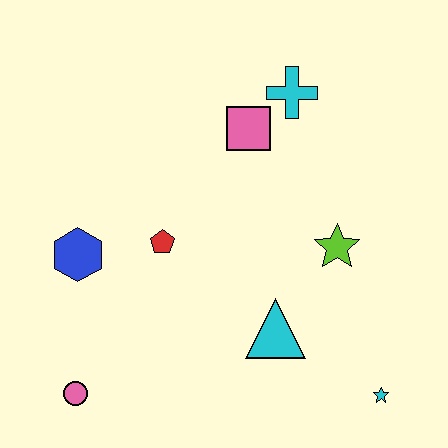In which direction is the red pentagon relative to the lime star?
The red pentagon is to the left of the lime star.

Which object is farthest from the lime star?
The pink circle is farthest from the lime star.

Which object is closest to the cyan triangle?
The lime star is closest to the cyan triangle.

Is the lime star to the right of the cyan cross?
Yes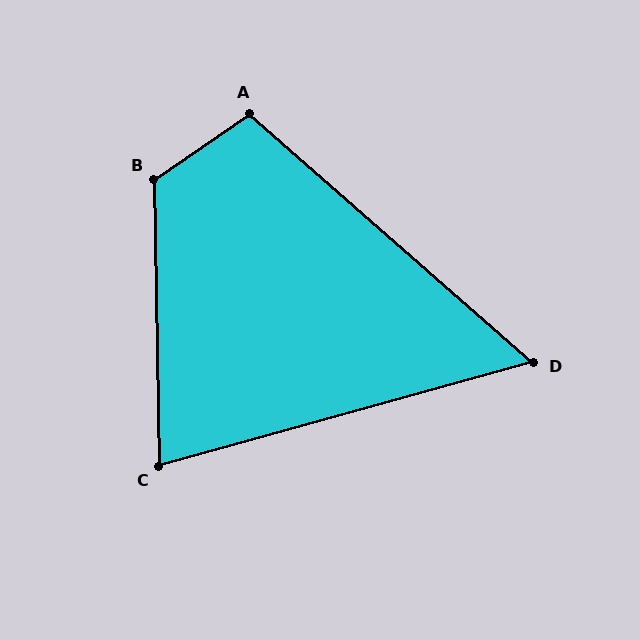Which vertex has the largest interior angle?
B, at approximately 123 degrees.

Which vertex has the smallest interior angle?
D, at approximately 57 degrees.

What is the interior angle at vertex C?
Approximately 76 degrees (acute).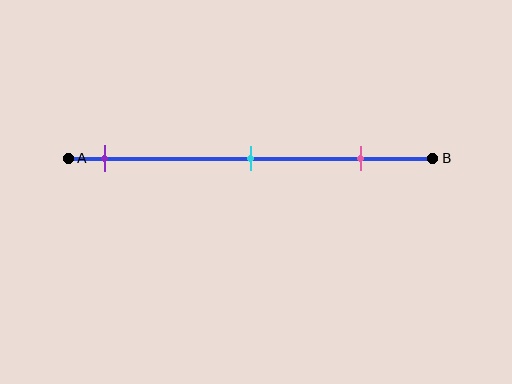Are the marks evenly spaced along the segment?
Yes, the marks are approximately evenly spaced.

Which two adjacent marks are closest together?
The cyan and pink marks are the closest adjacent pair.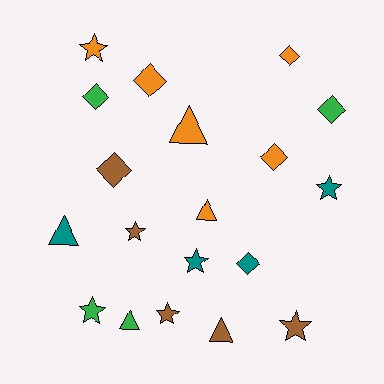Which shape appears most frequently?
Diamond, with 7 objects.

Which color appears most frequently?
Orange, with 6 objects.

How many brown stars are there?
There are 3 brown stars.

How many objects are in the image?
There are 19 objects.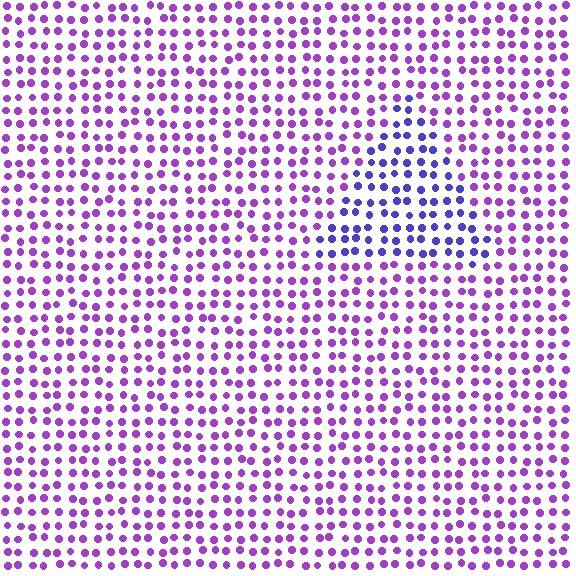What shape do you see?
I see a triangle.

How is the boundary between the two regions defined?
The boundary is defined purely by a slight shift in hue (about 38 degrees). Spacing, size, and orientation are identical on both sides.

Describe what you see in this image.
The image is filled with small purple elements in a uniform arrangement. A triangle-shaped region is visible where the elements are tinted to a slightly different hue, forming a subtle color boundary.